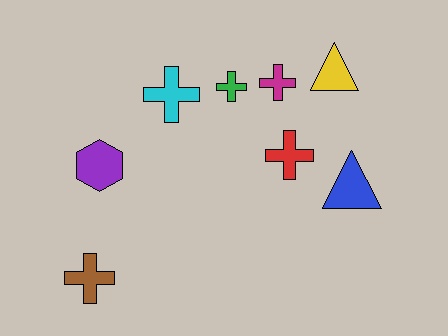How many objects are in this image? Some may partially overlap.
There are 8 objects.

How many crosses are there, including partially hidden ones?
There are 5 crosses.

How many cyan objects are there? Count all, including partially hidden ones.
There is 1 cyan object.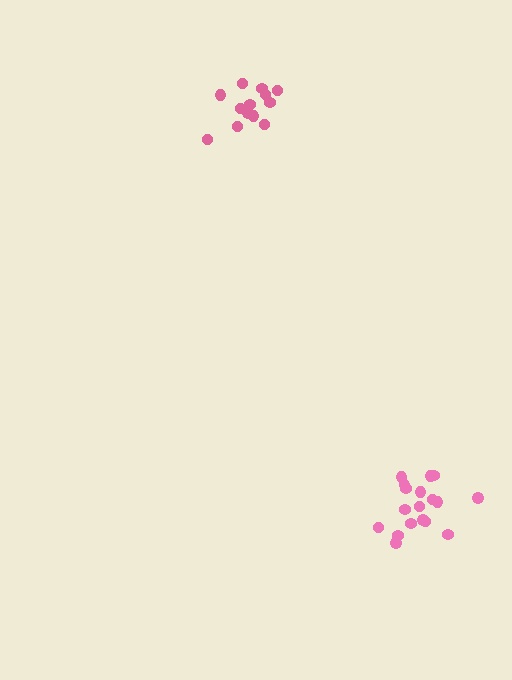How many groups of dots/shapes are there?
There are 2 groups.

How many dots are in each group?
Group 1: 13 dots, Group 2: 18 dots (31 total).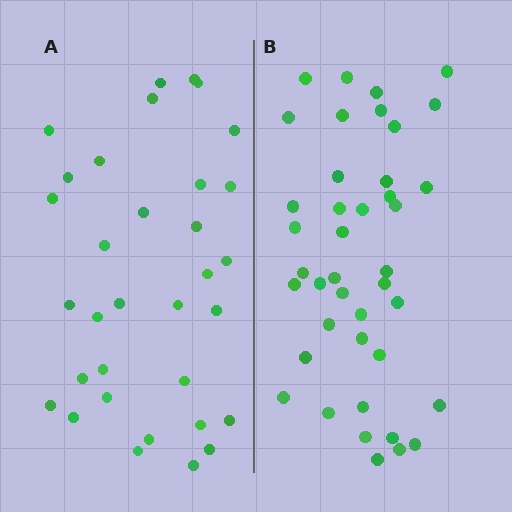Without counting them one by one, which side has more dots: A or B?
Region B (the right region) has more dots.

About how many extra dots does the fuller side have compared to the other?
Region B has roughly 8 or so more dots than region A.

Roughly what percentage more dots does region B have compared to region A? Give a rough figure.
About 25% more.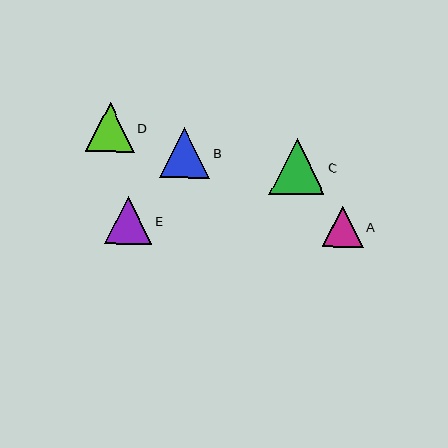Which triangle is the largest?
Triangle C is the largest with a size of approximately 56 pixels.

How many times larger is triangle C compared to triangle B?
Triangle C is approximately 1.1 times the size of triangle B.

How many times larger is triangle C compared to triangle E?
Triangle C is approximately 1.2 times the size of triangle E.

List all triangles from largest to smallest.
From largest to smallest: C, B, D, E, A.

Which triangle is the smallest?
Triangle A is the smallest with a size of approximately 41 pixels.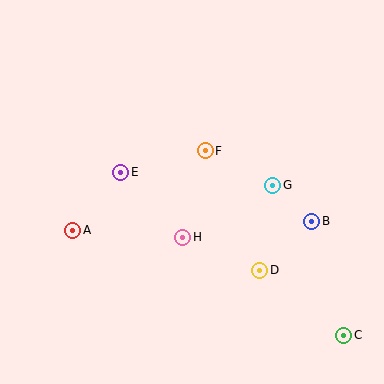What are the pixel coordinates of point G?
Point G is at (273, 185).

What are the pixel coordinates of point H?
Point H is at (183, 237).